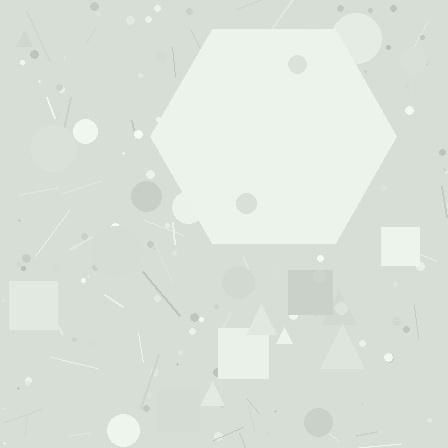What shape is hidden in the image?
A hexagon is hidden in the image.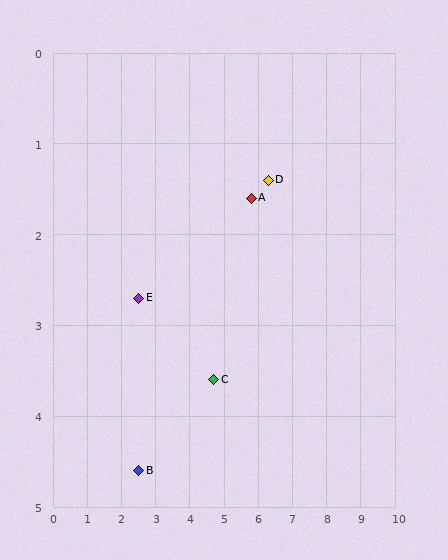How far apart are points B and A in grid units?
Points B and A are about 4.5 grid units apart.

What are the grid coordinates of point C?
Point C is at approximately (4.7, 3.6).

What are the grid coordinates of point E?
Point E is at approximately (2.5, 2.7).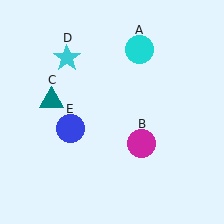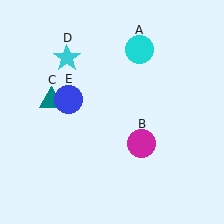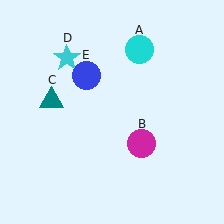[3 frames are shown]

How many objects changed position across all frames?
1 object changed position: blue circle (object E).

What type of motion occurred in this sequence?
The blue circle (object E) rotated clockwise around the center of the scene.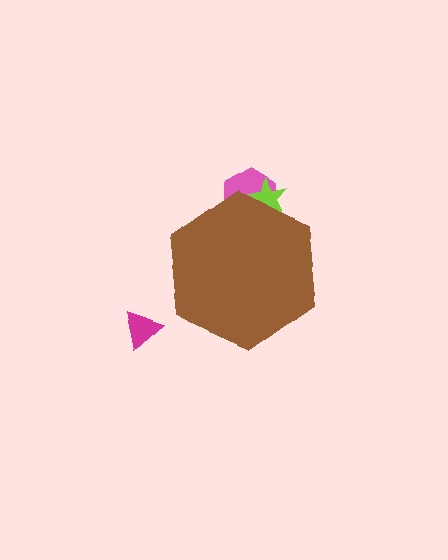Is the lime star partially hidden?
Yes, the lime star is partially hidden behind the brown hexagon.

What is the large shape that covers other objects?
A brown hexagon.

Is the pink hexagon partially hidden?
Yes, the pink hexagon is partially hidden behind the brown hexagon.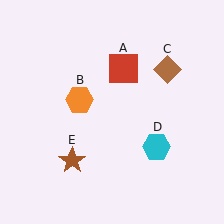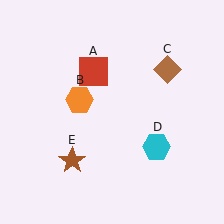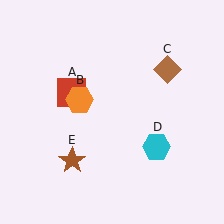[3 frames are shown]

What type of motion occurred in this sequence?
The red square (object A) rotated counterclockwise around the center of the scene.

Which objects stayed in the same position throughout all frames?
Orange hexagon (object B) and brown diamond (object C) and cyan hexagon (object D) and brown star (object E) remained stationary.